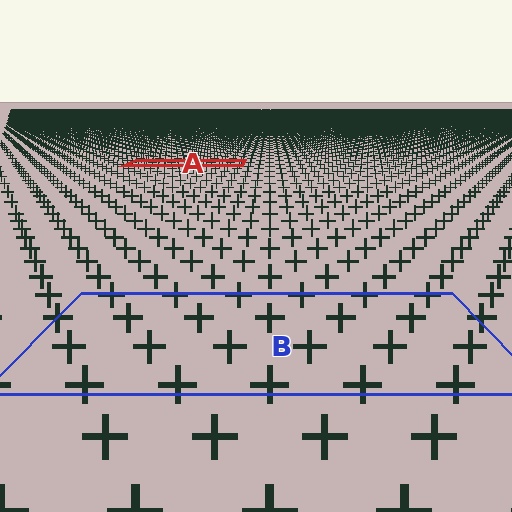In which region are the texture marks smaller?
The texture marks are smaller in region A, because it is farther away.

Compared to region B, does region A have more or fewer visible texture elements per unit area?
Region A has more texture elements per unit area — they are packed more densely because it is farther away.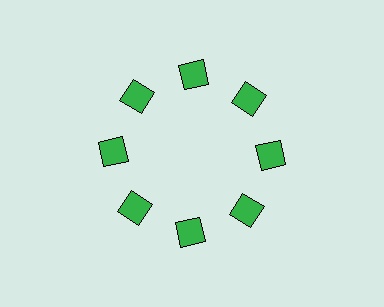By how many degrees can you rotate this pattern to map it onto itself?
The pattern maps onto itself every 45 degrees of rotation.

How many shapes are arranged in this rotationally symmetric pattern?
There are 8 shapes, arranged in 8 groups of 1.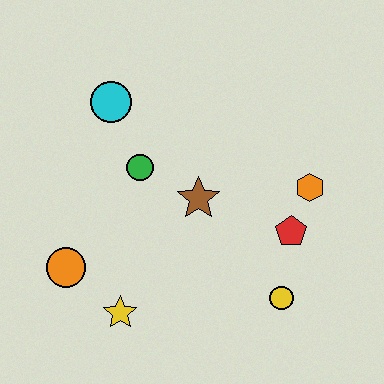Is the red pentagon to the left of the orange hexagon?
Yes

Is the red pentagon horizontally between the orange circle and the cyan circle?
No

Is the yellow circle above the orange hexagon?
No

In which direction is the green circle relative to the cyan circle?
The green circle is below the cyan circle.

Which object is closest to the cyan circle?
The green circle is closest to the cyan circle.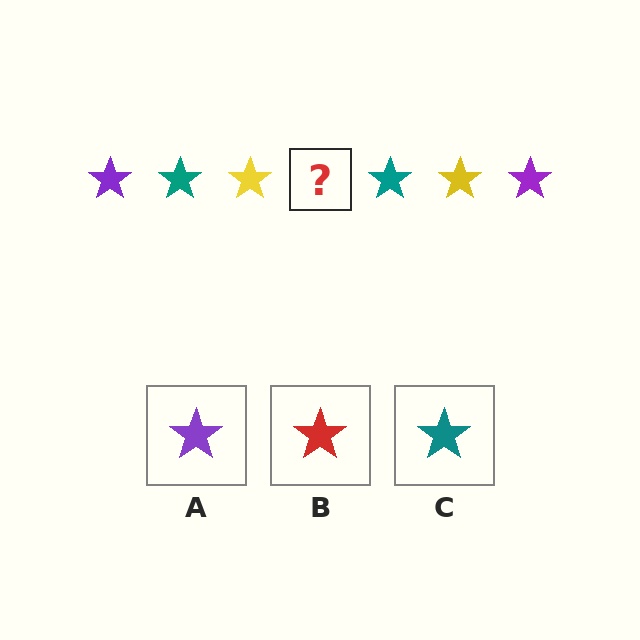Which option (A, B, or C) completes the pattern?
A.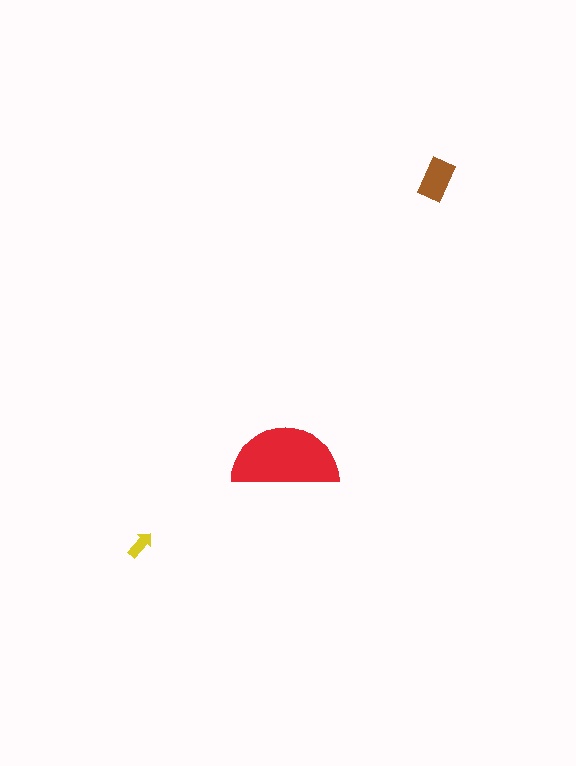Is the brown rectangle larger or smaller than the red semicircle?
Smaller.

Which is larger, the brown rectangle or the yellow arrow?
The brown rectangle.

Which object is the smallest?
The yellow arrow.